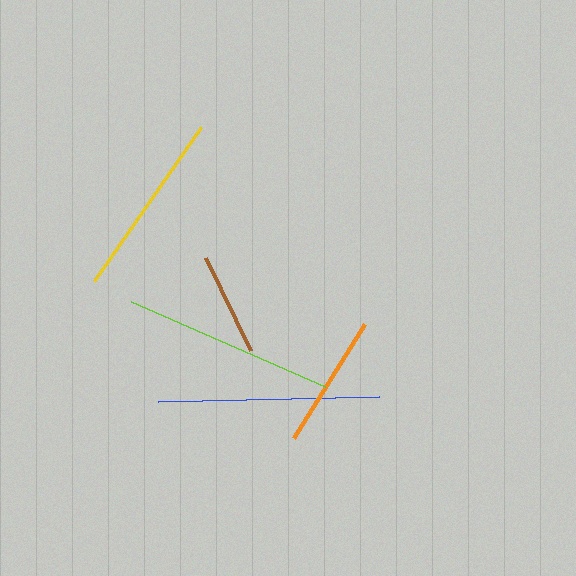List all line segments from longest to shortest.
From longest to shortest: blue, lime, yellow, orange, brown.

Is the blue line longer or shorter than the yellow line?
The blue line is longer than the yellow line.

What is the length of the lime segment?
The lime segment is approximately 211 pixels long.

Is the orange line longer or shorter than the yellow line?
The yellow line is longer than the orange line.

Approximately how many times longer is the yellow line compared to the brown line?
The yellow line is approximately 1.8 times the length of the brown line.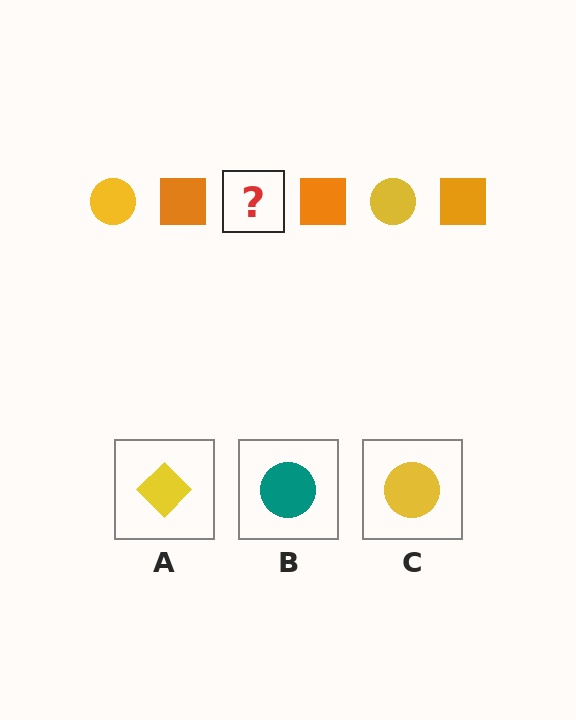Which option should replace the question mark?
Option C.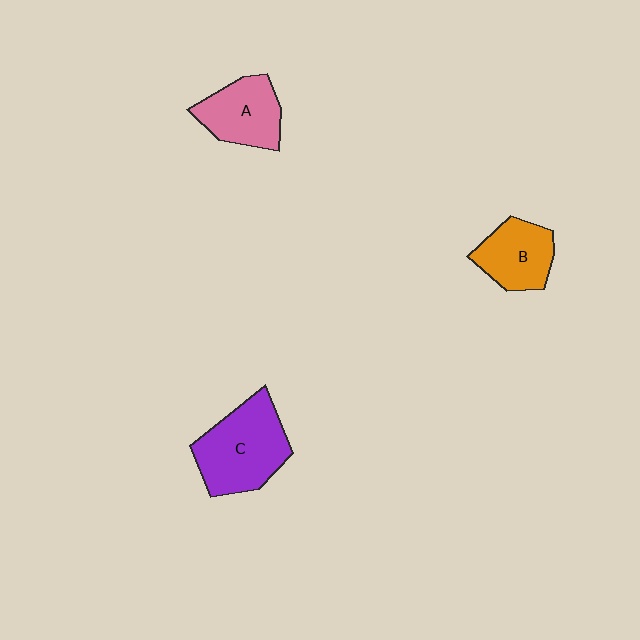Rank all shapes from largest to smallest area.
From largest to smallest: C (purple), A (pink), B (orange).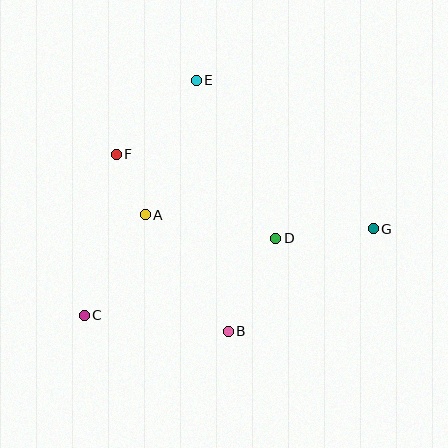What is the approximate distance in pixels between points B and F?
The distance between B and F is approximately 209 pixels.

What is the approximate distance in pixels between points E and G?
The distance between E and G is approximately 231 pixels.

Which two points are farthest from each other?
Points C and G are farthest from each other.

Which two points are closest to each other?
Points A and F are closest to each other.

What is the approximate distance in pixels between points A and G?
The distance between A and G is approximately 228 pixels.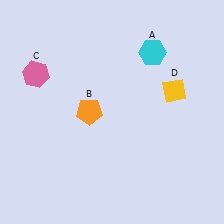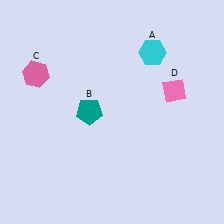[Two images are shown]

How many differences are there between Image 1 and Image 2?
There are 2 differences between the two images.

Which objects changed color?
B changed from orange to teal. D changed from yellow to pink.